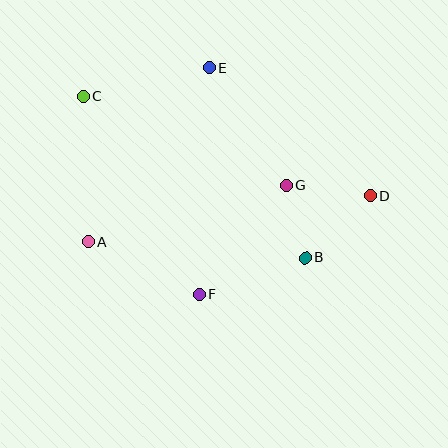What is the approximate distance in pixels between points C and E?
The distance between C and E is approximately 129 pixels.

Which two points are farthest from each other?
Points C and D are farthest from each other.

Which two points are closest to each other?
Points B and G are closest to each other.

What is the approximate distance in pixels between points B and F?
The distance between B and F is approximately 112 pixels.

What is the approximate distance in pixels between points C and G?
The distance between C and G is approximately 221 pixels.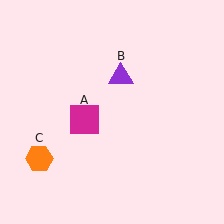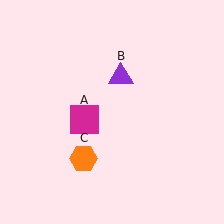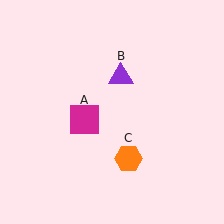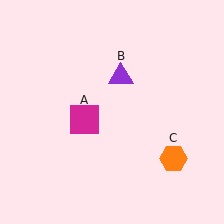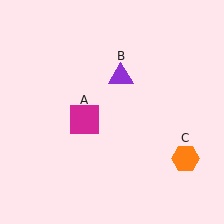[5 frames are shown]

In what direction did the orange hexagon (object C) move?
The orange hexagon (object C) moved right.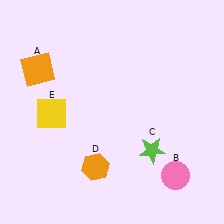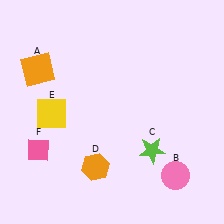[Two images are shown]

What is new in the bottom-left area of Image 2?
A pink diamond (F) was added in the bottom-left area of Image 2.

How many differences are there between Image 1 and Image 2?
There is 1 difference between the two images.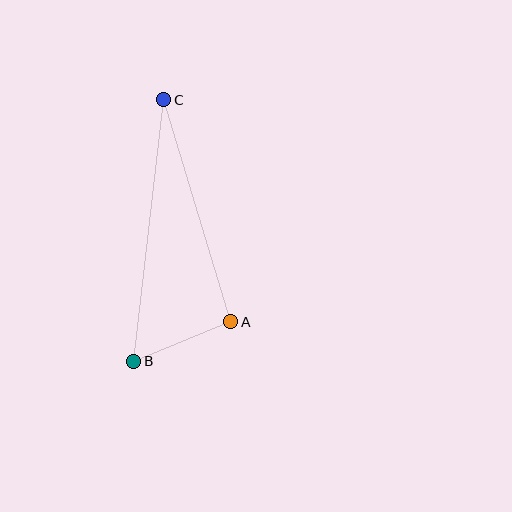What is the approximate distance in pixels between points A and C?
The distance between A and C is approximately 232 pixels.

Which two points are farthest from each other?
Points B and C are farthest from each other.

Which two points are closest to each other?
Points A and B are closest to each other.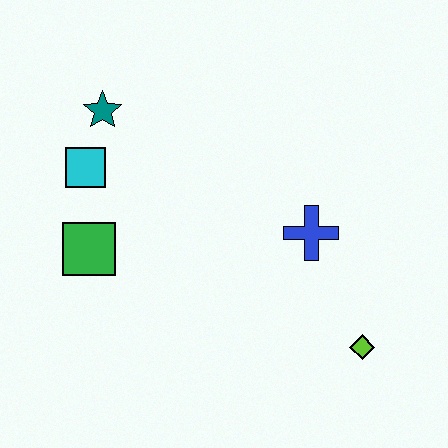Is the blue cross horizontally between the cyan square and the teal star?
No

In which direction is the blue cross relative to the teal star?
The blue cross is to the right of the teal star.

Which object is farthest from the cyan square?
The lime diamond is farthest from the cyan square.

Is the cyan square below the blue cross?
No